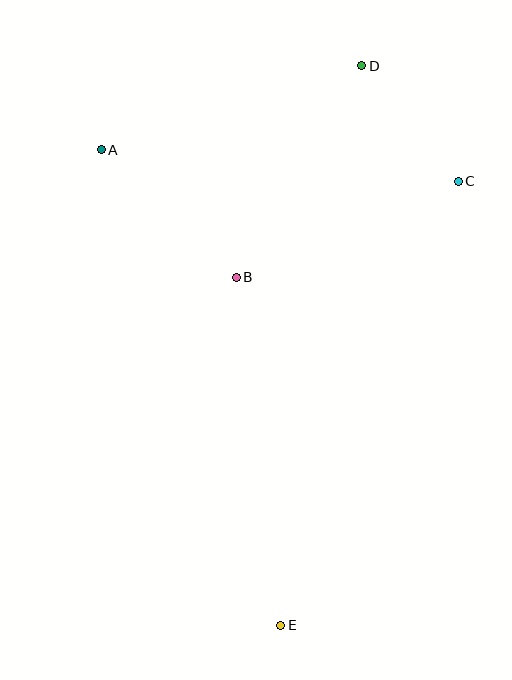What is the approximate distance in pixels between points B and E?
The distance between B and E is approximately 351 pixels.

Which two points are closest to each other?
Points C and D are closest to each other.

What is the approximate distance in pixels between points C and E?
The distance between C and E is approximately 478 pixels.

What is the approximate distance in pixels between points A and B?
The distance between A and B is approximately 186 pixels.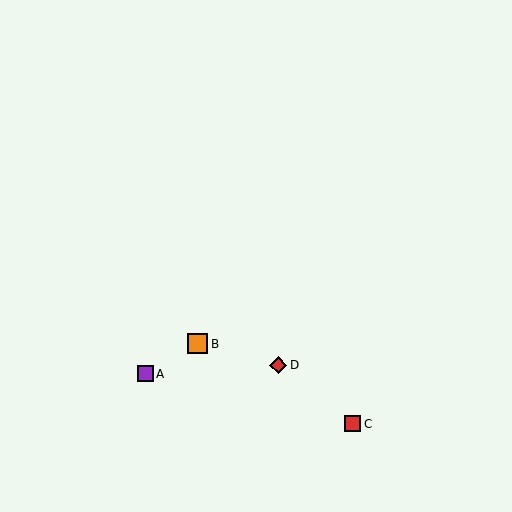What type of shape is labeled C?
Shape C is a red square.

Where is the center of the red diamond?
The center of the red diamond is at (278, 365).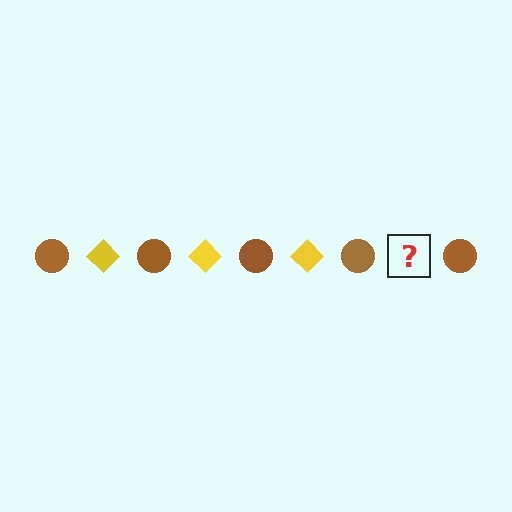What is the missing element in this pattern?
The missing element is a yellow diamond.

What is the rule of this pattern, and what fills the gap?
The rule is that the pattern alternates between brown circle and yellow diamond. The gap should be filled with a yellow diamond.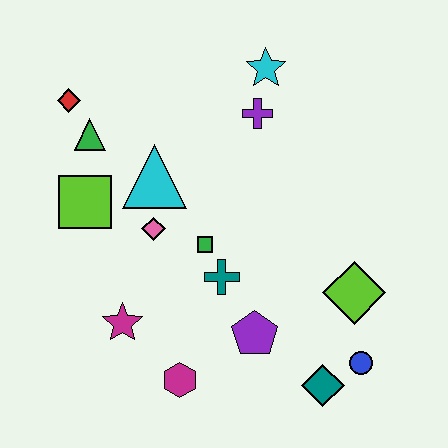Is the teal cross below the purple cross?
Yes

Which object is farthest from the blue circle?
The red diamond is farthest from the blue circle.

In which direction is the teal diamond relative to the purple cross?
The teal diamond is below the purple cross.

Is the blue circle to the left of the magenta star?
No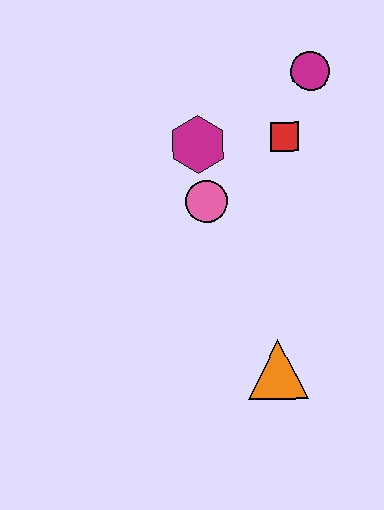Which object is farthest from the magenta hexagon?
The orange triangle is farthest from the magenta hexagon.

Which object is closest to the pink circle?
The magenta hexagon is closest to the pink circle.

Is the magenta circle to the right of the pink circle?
Yes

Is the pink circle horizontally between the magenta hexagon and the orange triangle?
Yes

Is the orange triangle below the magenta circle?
Yes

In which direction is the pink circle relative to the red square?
The pink circle is to the left of the red square.